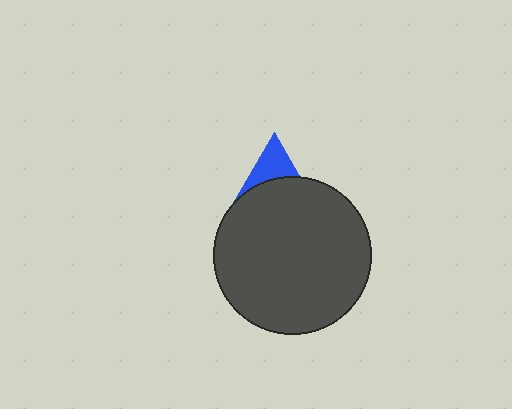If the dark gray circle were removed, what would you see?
You would see the complete blue triangle.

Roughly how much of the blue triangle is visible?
A small part of it is visible (roughly 33%).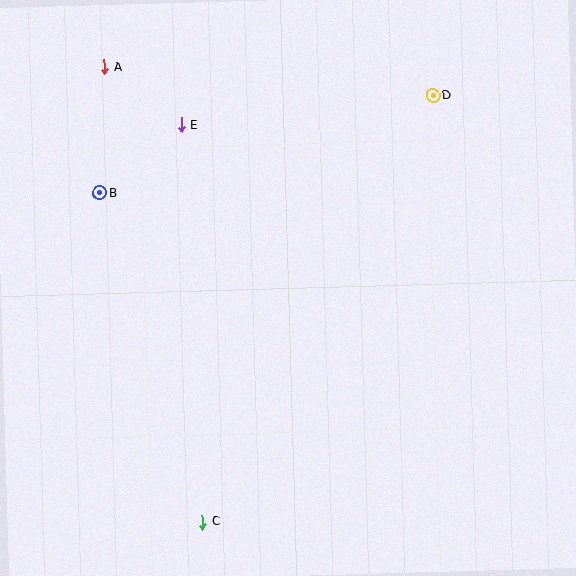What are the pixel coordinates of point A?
Point A is at (104, 67).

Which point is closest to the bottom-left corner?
Point C is closest to the bottom-left corner.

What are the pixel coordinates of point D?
Point D is at (433, 96).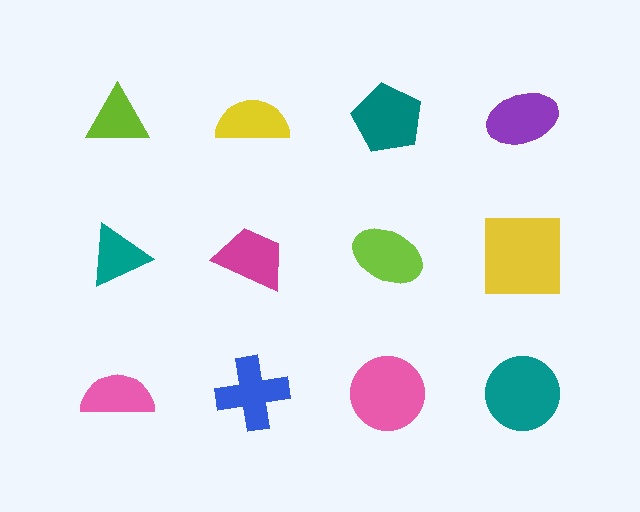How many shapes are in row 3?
4 shapes.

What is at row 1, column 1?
A lime triangle.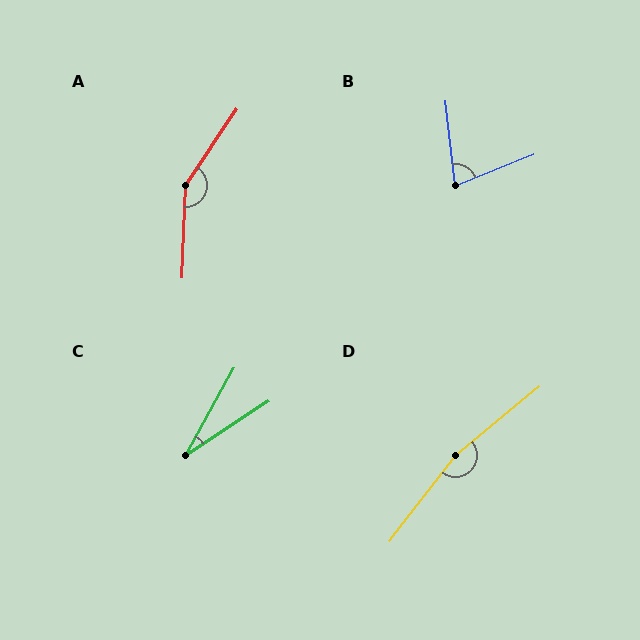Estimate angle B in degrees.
Approximately 75 degrees.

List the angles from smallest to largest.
C (28°), B (75°), A (148°), D (167°).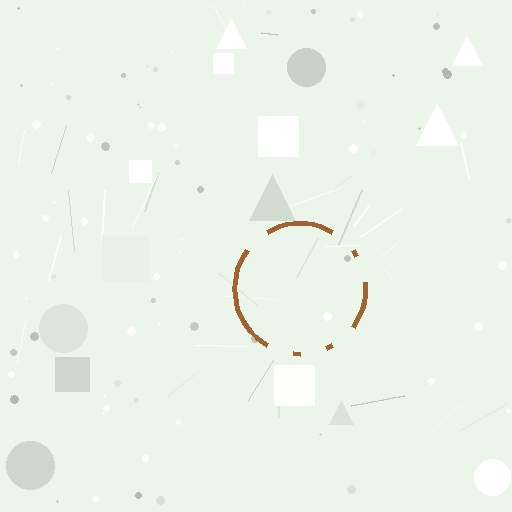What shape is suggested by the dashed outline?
The dashed outline suggests a circle.